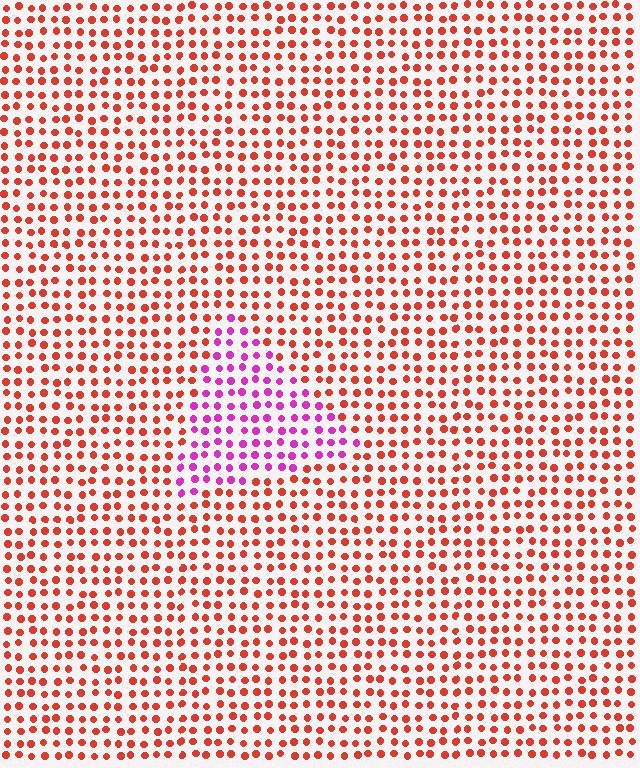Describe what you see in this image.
The image is filled with small red elements in a uniform arrangement. A triangle-shaped region is visible where the elements are tinted to a slightly different hue, forming a subtle color boundary.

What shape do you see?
I see a triangle.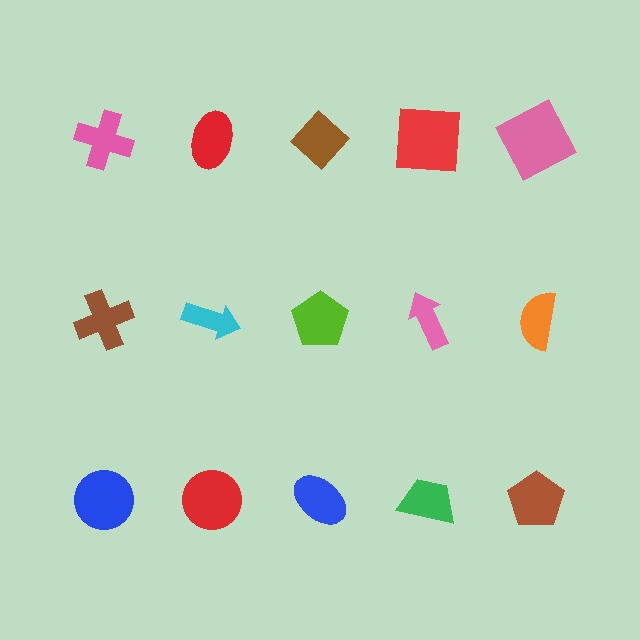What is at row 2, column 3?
A lime pentagon.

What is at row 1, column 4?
A red square.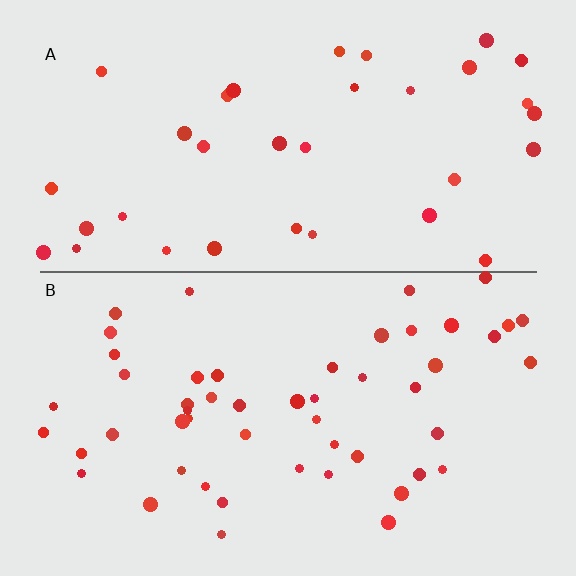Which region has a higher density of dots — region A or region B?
B (the bottom).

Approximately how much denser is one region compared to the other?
Approximately 1.5× — region B over region A.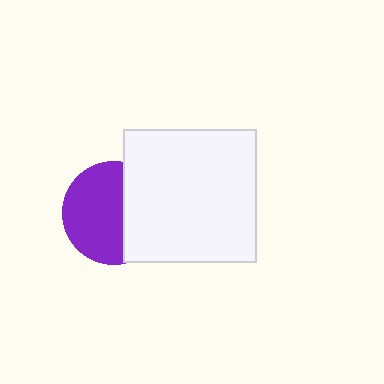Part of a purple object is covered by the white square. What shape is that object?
It is a circle.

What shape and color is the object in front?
The object in front is a white square.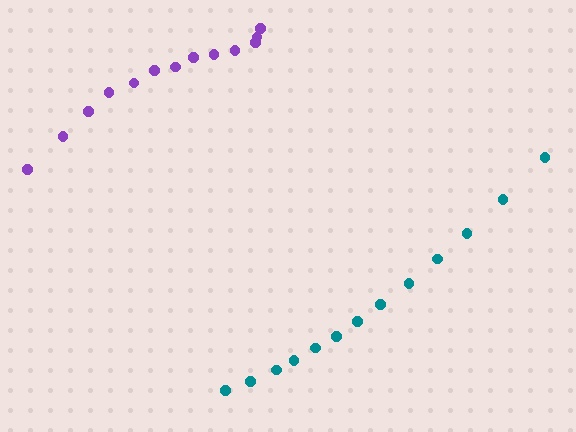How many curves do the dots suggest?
There are 2 distinct paths.